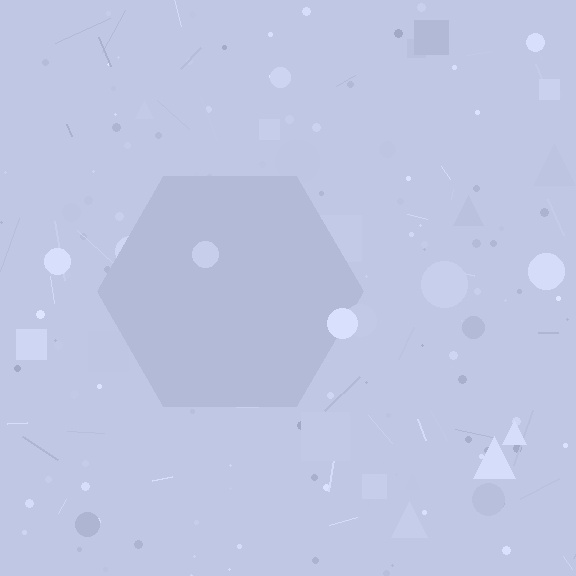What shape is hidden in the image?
A hexagon is hidden in the image.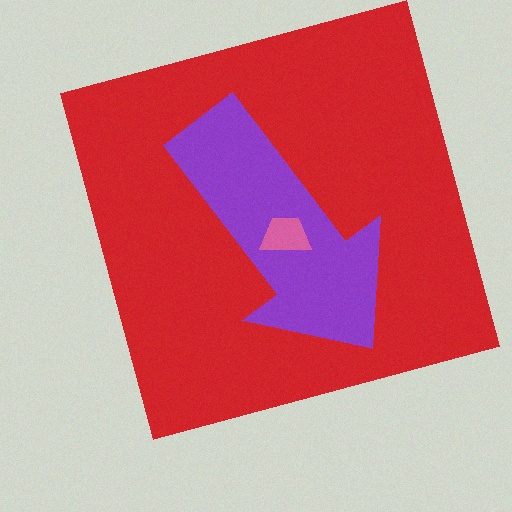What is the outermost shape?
The red square.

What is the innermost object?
The pink trapezoid.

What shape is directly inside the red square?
The purple arrow.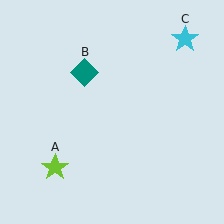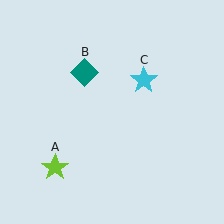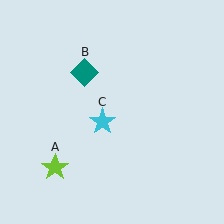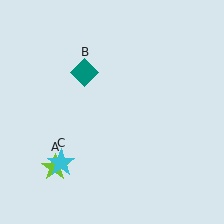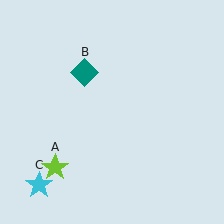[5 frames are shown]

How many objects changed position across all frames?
1 object changed position: cyan star (object C).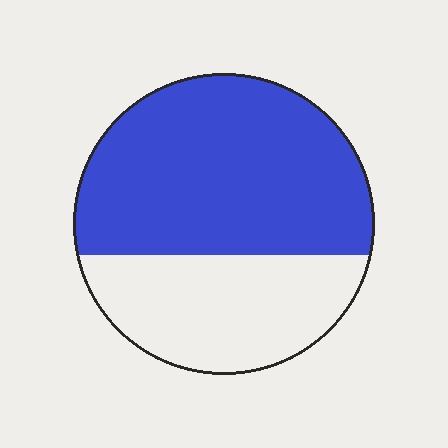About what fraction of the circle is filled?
About five eighths (5/8).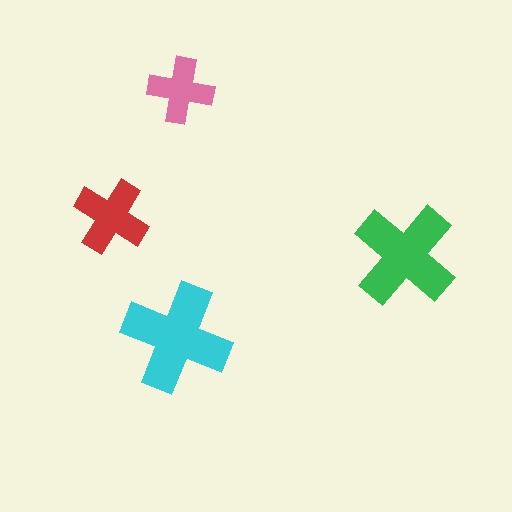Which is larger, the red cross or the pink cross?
The red one.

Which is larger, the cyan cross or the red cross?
The cyan one.